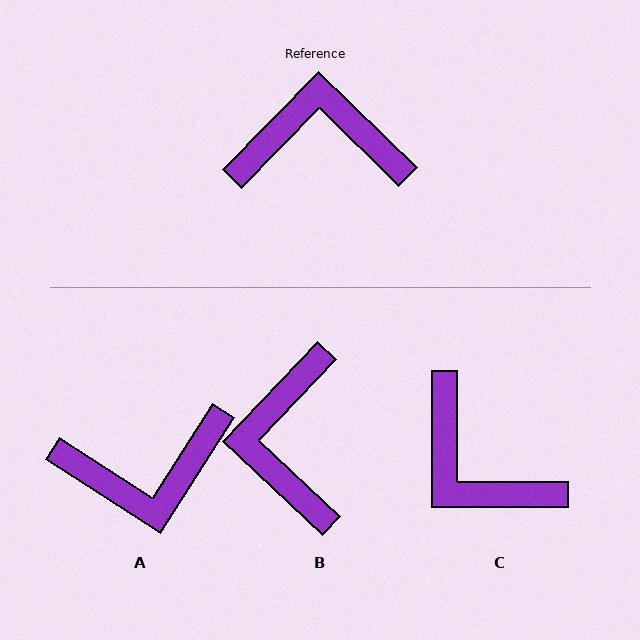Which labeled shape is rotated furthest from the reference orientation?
A, about 168 degrees away.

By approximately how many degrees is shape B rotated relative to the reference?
Approximately 91 degrees counter-clockwise.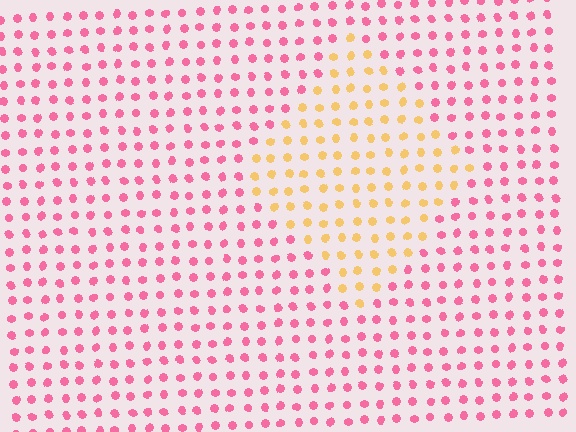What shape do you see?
I see a diamond.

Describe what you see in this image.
The image is filled with small pink elements in a uniform arrangement. A diamond-shaped region is visible where the elements are tinted to a slightly different hue, forming a subtle color boundary.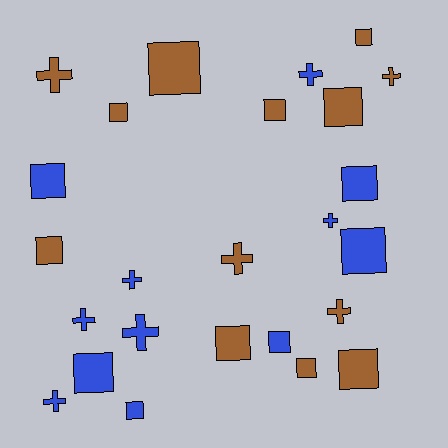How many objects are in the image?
There are 25 objects.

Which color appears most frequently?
Brown, with 13 objects.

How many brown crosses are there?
There are 4 brown crosses.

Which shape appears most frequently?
Square, with 15 objects.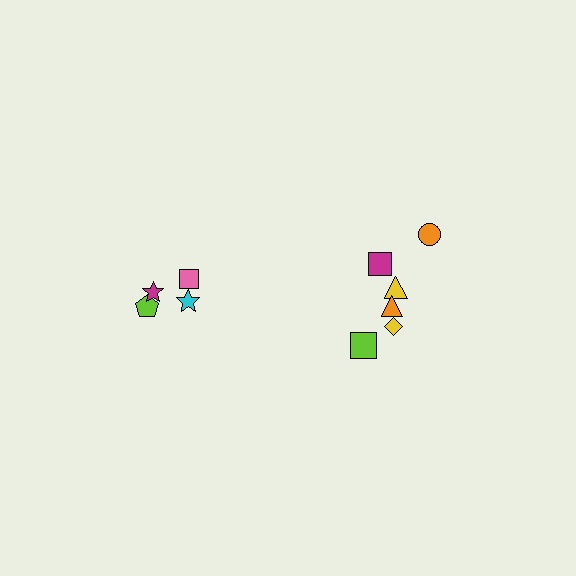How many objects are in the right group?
There are 6 objects.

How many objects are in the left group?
There are 4 objects.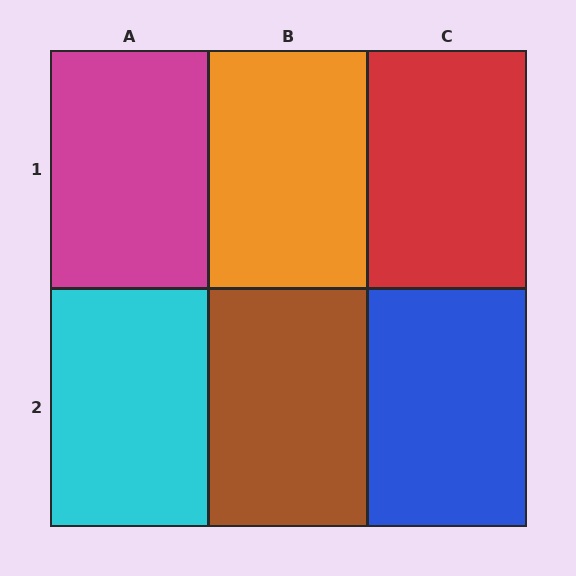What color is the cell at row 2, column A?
Cyan.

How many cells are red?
1 cell is red.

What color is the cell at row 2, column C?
Blue.